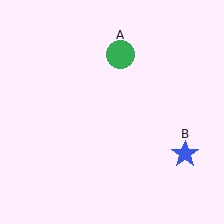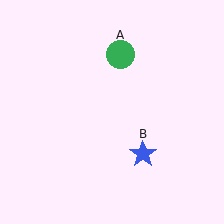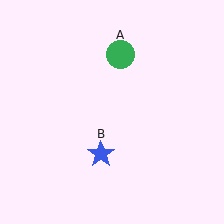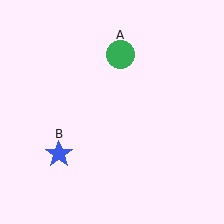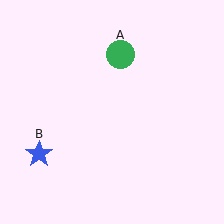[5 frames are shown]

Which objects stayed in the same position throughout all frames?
Green circle (object A) remained stationary.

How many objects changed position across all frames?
1 object changed position: blue star (object B).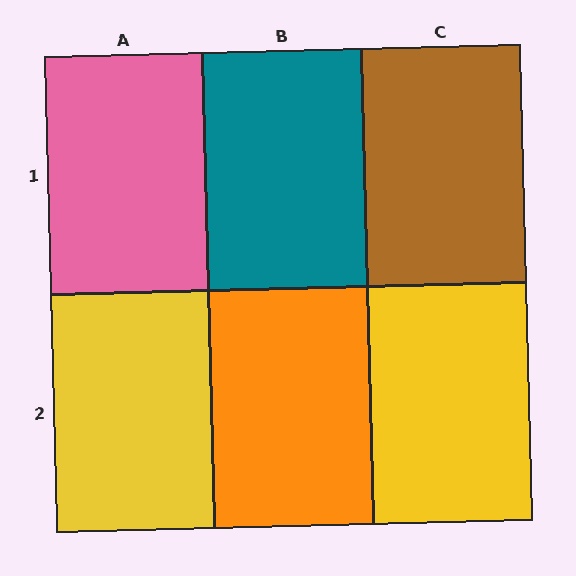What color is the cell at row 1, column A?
Pink.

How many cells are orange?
1 cell is orange.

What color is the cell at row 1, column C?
Brown.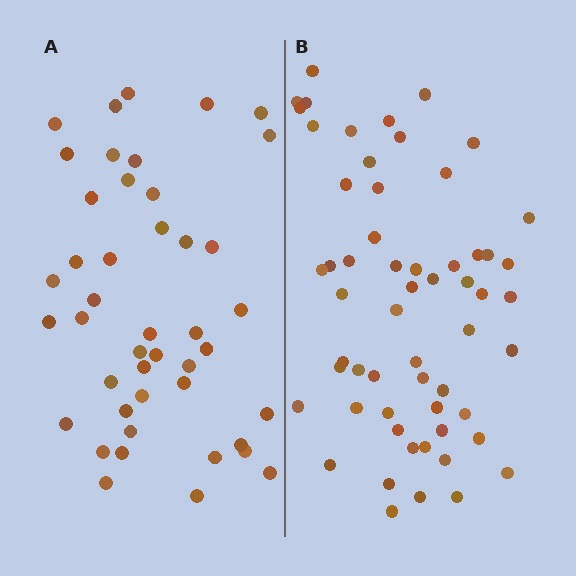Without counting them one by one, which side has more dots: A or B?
Region B (the right region) has more dots.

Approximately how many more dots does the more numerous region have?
Region B has approximately 15 more dots than region A.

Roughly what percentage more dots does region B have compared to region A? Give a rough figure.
About 30% more.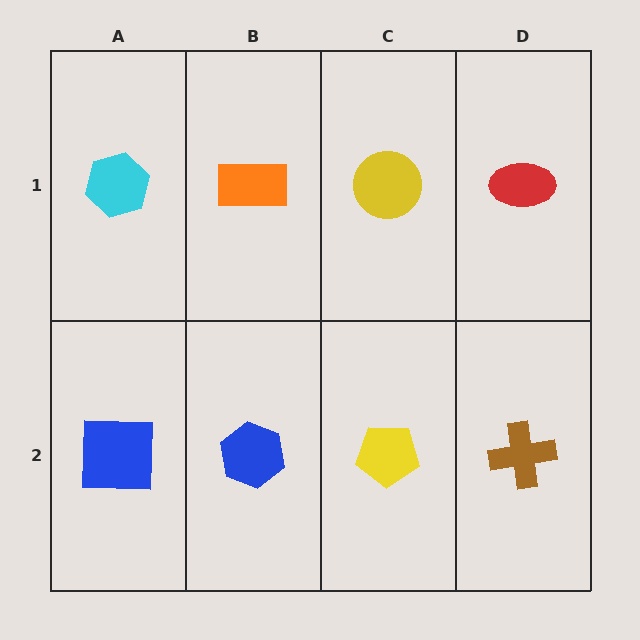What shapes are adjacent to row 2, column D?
A red ellipse (row 1, column D), a yellow pentagon (row 2, column C).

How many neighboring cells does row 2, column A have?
2.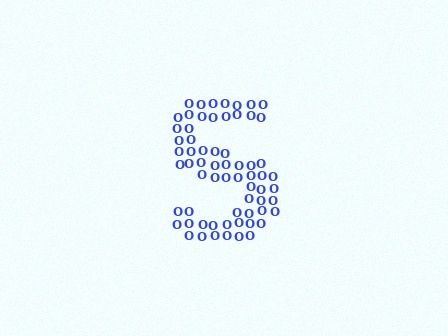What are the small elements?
The small elements are letter O's.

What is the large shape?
The large shape is the letter S.